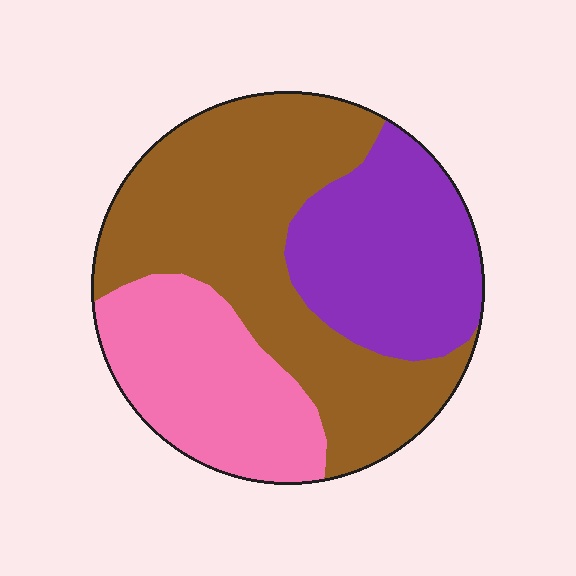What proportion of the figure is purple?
Purple takes up about one quarter (1/4) of the figure.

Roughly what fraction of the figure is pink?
Pink takes up about one quarter (1/4) of the figure.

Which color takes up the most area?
Brown, at roughly 45%.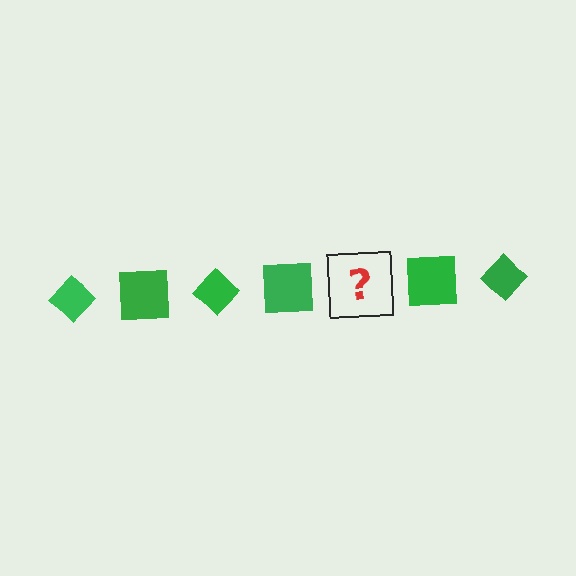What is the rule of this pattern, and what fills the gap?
The rule is that the pattern cycles through diamond, square shapes in green. The gap should be filled with a green diamond.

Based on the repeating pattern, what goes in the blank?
The blank should be a green diamond.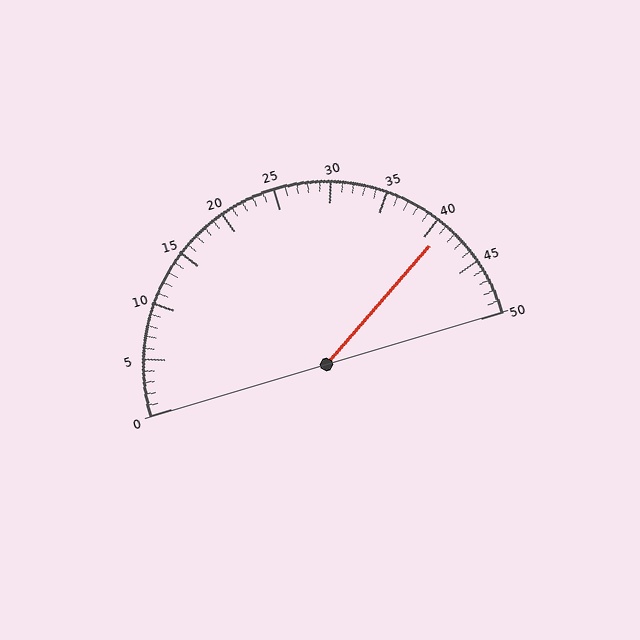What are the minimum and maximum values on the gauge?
The gauge ranges from 0 to 50.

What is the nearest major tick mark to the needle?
The nearest major tick mark is 40.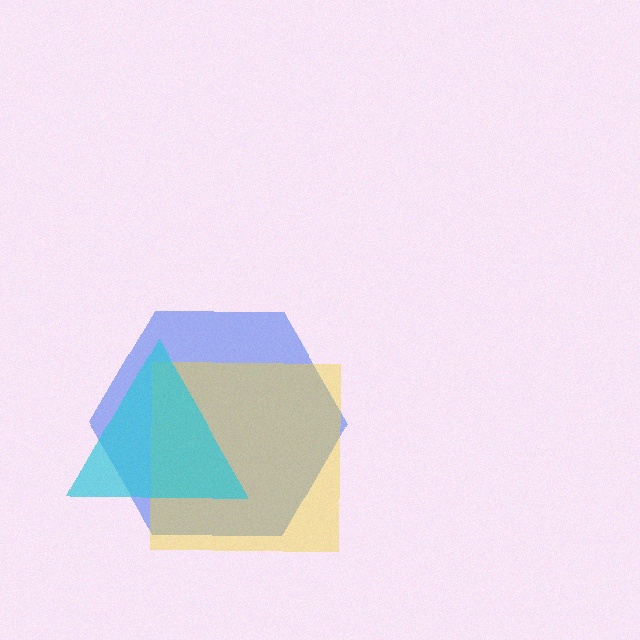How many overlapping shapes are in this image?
There are 3 overlapping shapes in the image.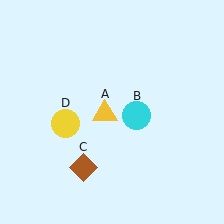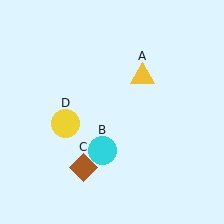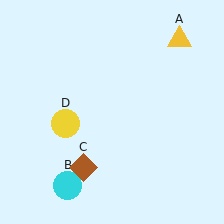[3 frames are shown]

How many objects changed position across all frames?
2 objects changed position: yellow triangle (object A), cyan circle (object B).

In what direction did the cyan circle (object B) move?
The cyan circle (object B) moved down and to the left.